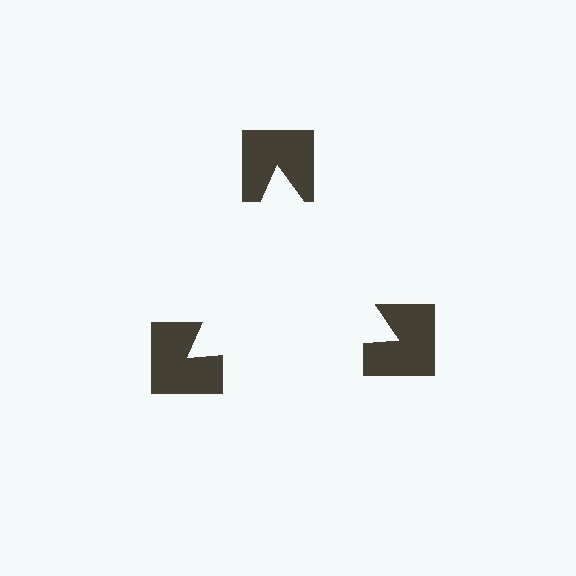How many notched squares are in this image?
There are 3 — one at each vertex of the illusory triangle.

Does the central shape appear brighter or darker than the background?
It typically appears slightly brighter than the background, even though no actual brightness change is drawn.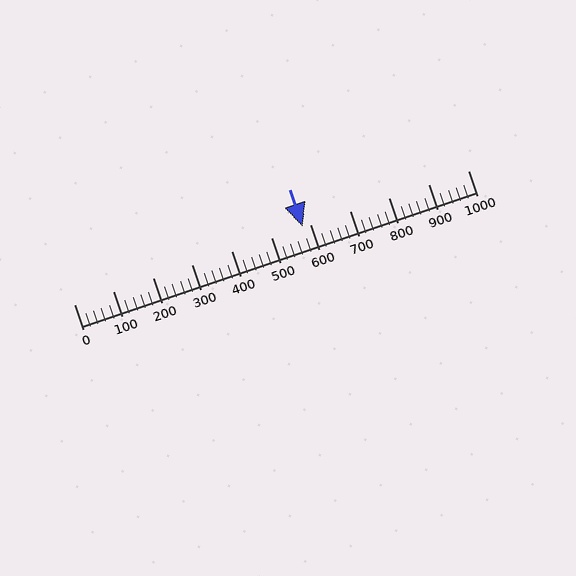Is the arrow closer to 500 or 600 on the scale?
The arrow is closer to 600.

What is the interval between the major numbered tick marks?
The major tick marks are spaced 100 units apart.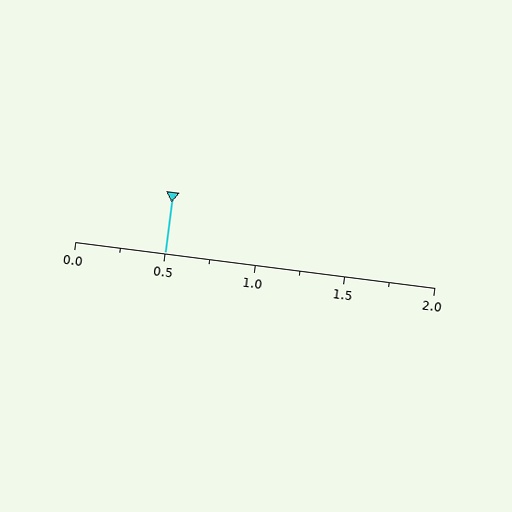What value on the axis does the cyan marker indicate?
The marker indicates approximately 0.5.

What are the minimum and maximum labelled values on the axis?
The axis runs from 0.0 to 2.0.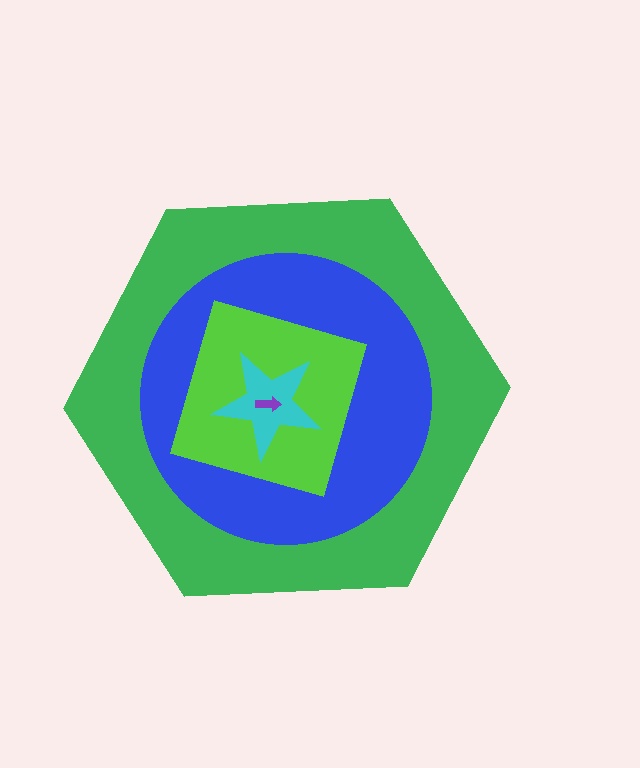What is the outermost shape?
The green hexagon.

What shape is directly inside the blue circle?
The lime square.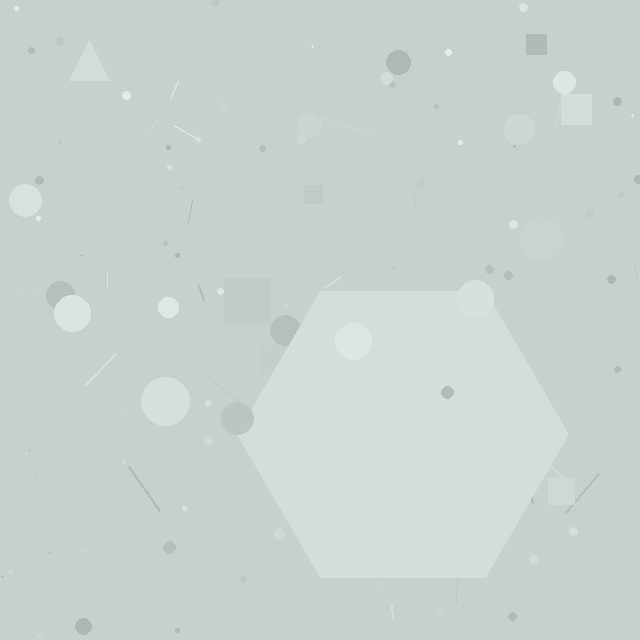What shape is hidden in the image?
A hexagon is hidden in the image.